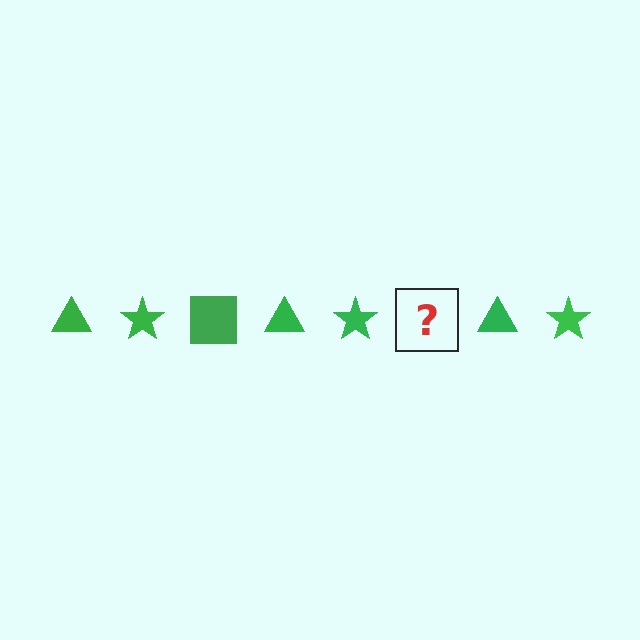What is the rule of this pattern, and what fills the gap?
The rule is that the pattern cycles through triangle, star, square shapes in green. The gap should be filled with a green square.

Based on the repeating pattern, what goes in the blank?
The blank should be a green square.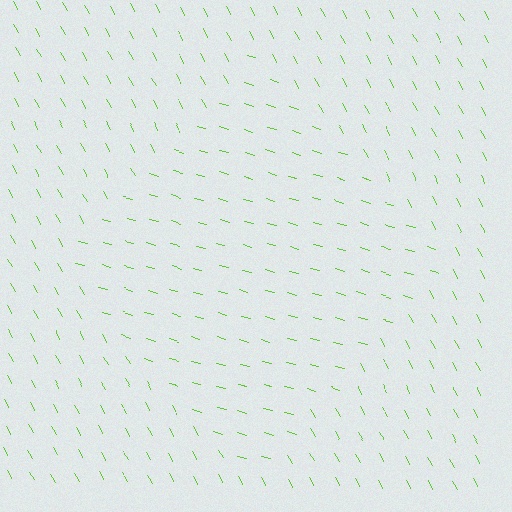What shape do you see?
I see a diamond.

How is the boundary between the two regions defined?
The boundary is defined purely by a change in line orientation (approximately 45 degrees difference). All lines are the same color and thickness.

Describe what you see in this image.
The image is filled with small lime line segments. A diamond region in the image has lines oriented differently from the surrounding lines, creating a visible texture boundary.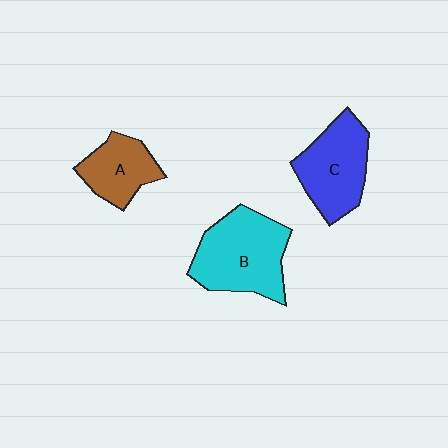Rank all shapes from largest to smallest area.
From largest to smallest: B (cyan), C (blue), A (brown).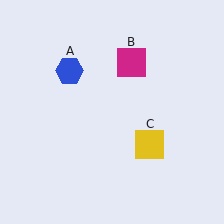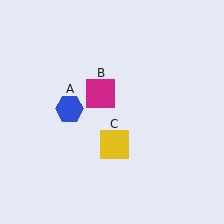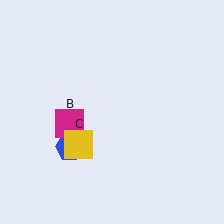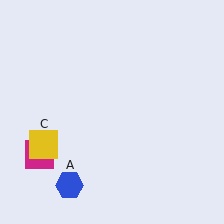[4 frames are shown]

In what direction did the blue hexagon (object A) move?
The blue hexagon (object A) moved down.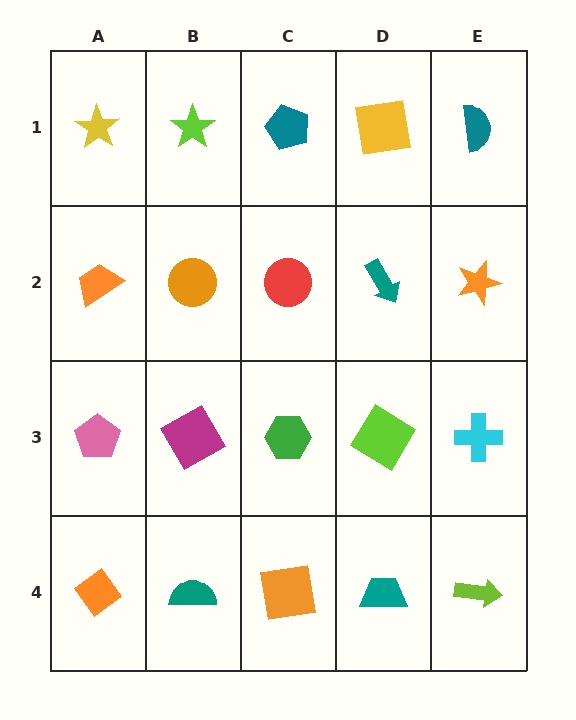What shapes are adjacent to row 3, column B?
An orange circle (row 2, column B), a teal semicircle (row 4, column B), a pink pentagon (row 3, column A), a green hexagon (row 3, column C).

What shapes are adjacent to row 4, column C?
A green hexagon (row 3, column C), a teal semicircle (row 4, column B), a teal trapezoid (row 4, column D).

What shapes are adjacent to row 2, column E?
A teal semicircle (row 1, column E), a cyan cross (row 3, column E), a teal arrow (row 2, column D).